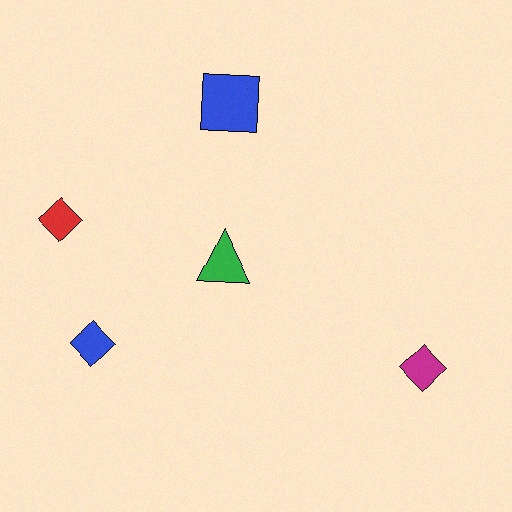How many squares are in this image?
There is 1 square.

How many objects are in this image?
There are 5 objects.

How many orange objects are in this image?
There are no orange objects.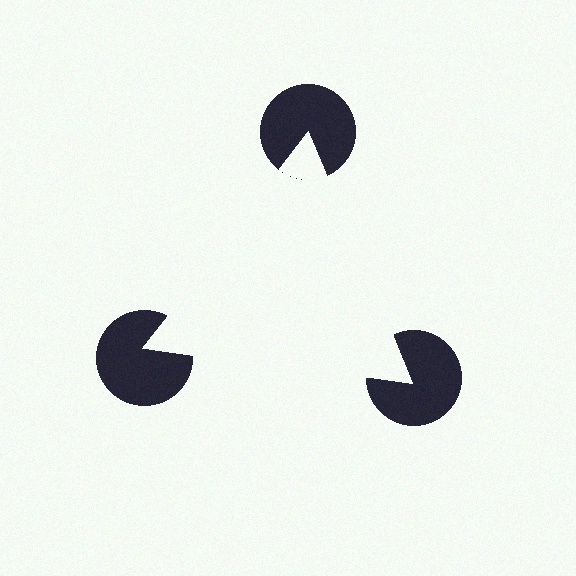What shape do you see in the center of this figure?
An illusory triangle — its edges are inferred from the aligned wedge cuts in the pac-man discs, not physically drawn.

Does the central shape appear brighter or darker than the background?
It typically appears slightly brighter than the background, even though no actual brightness change is drawn.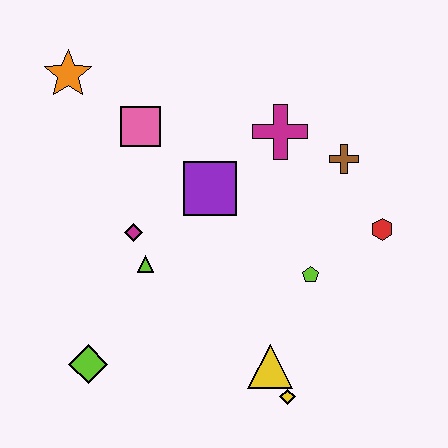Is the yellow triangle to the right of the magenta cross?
No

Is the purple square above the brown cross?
No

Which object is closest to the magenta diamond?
The lime triangle is closest to the magenta diamond.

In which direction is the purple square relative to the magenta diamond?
The purple square is to the right of the magenta diamond.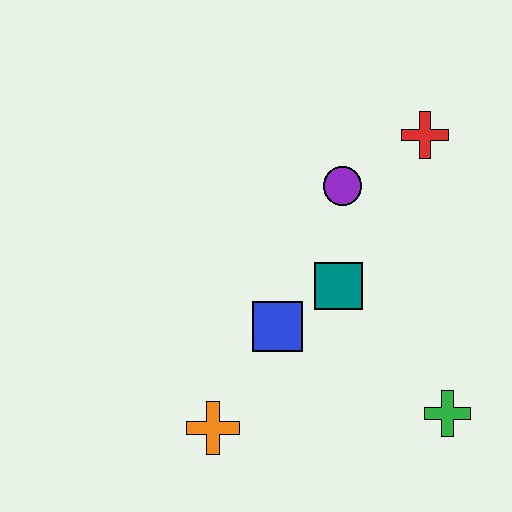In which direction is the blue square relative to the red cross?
The blue square is below the red cross.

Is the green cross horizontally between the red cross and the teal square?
No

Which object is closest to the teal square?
The blue square is closest to the teal square.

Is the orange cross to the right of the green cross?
No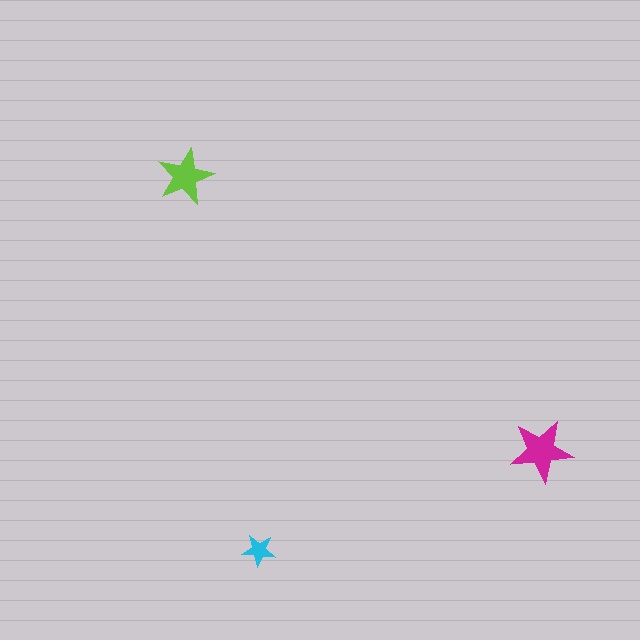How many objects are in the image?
There are 3 objects in the image.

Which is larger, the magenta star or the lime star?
The magenta one.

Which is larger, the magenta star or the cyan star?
The magenta one.